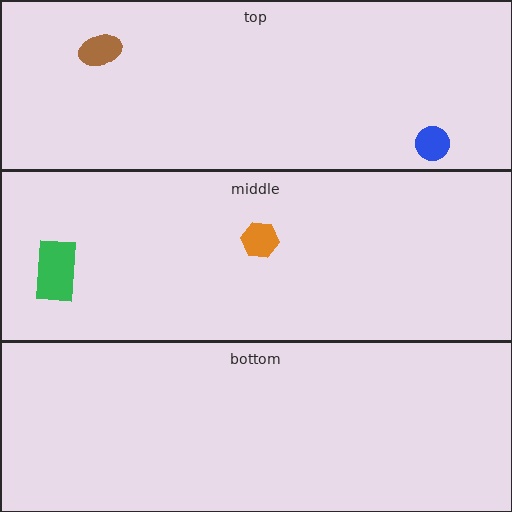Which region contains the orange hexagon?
The middle region.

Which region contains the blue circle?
The top region.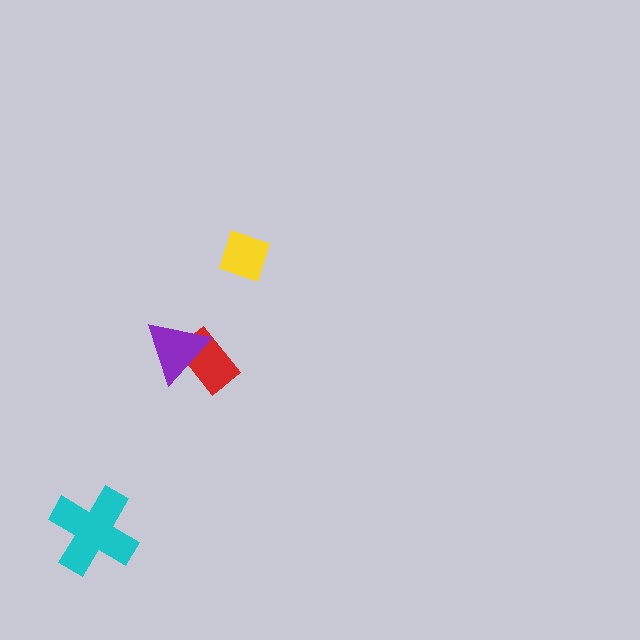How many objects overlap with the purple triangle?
1 object overlaps with the purple triangle.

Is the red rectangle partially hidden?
Yes, it is partially covered by another shape.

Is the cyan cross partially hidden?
No, no other shape covers it.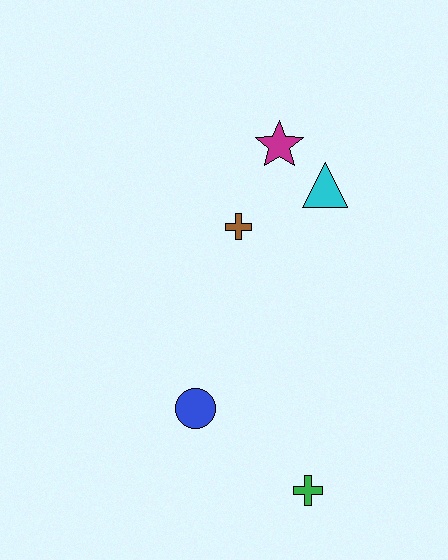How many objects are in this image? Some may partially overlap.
There are 5 objects.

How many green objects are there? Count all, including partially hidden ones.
There is 1 green object.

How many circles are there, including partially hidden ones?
There is 1 circle.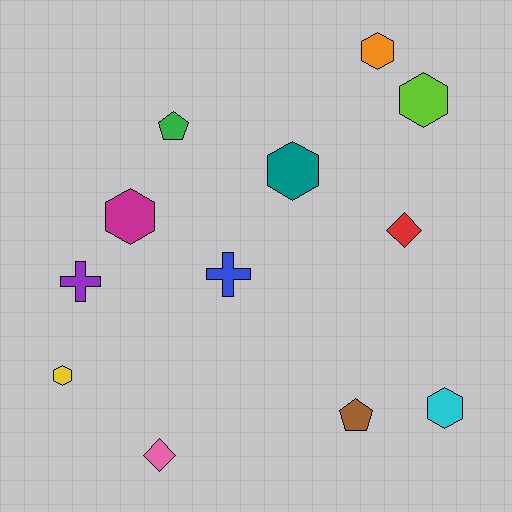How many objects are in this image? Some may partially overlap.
There are 12 objects.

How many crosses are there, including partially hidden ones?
There are 2 crosses.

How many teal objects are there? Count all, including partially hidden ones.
There is 1 teal object.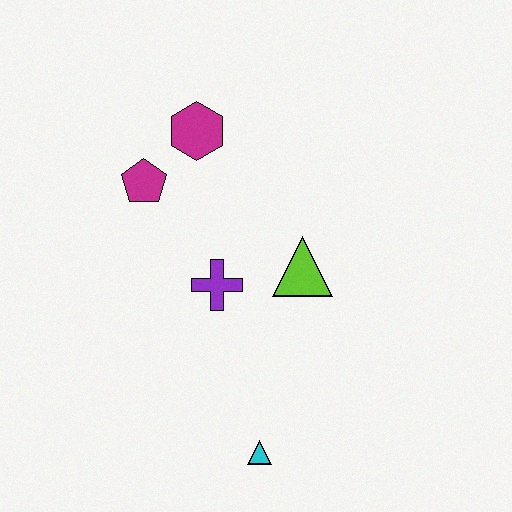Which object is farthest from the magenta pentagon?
The cyan triangle is farthest from the magenta pentagon.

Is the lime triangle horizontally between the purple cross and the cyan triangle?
No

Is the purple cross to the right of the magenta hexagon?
Yes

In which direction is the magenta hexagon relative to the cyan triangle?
The magenta hexagon is above the cyan triangle.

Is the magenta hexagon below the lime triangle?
No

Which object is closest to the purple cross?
The lime triangle is closest to the purple cross.